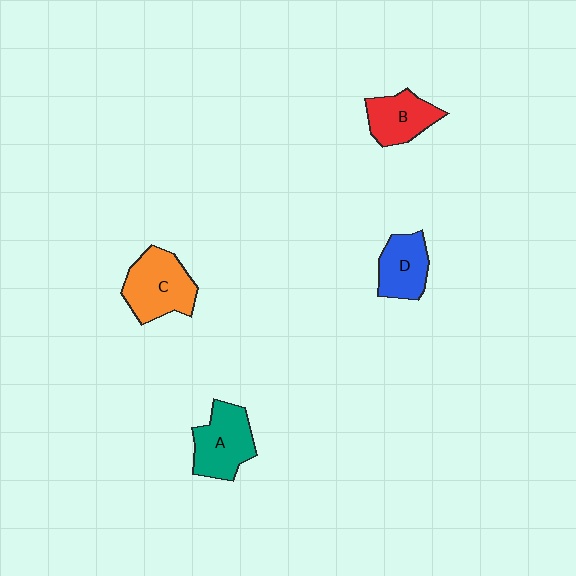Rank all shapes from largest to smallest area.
From largest to smallest: C (orange), A (teal), B (red), D (blue).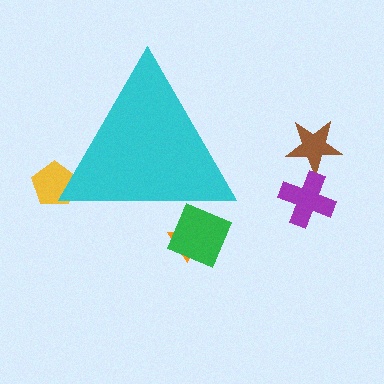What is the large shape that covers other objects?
A cyan triangle.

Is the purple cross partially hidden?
No, the purple cross is fully visible.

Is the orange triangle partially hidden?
Yes, the orange triangle is partially hidden behind the cyan triangle.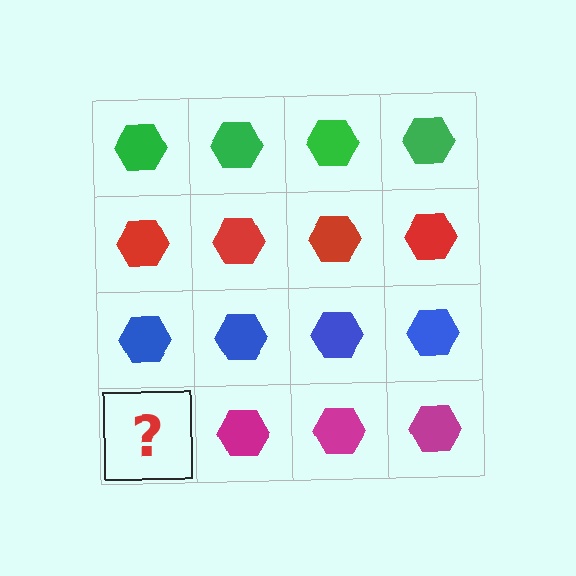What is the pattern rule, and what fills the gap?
The rule is that each row has a consistent color. The gap should be filled with a magenta hexagon.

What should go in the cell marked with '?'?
The missing cell should contain a magenta hexagon.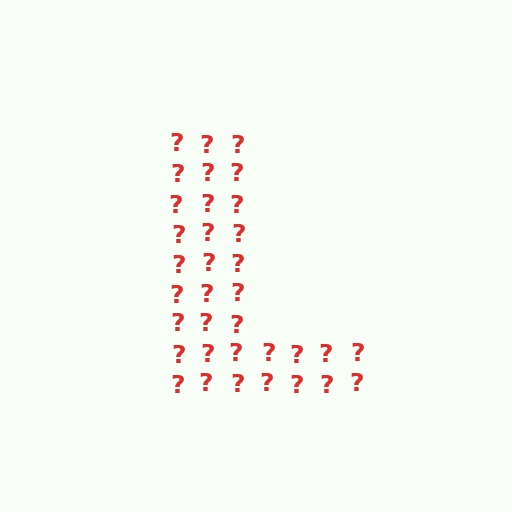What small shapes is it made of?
It is made of small question marks.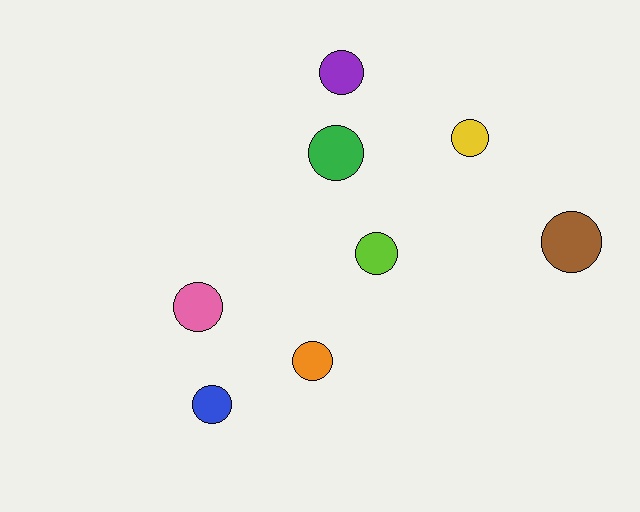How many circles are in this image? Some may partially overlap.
There are 8 circles.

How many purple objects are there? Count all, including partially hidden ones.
There is 1 purple object.